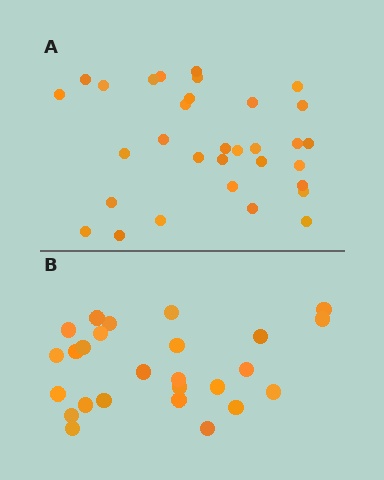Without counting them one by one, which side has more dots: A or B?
Region A (the top region) has more dots.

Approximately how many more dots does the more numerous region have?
Region A has about 6 more dots than region B.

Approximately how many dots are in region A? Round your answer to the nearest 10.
About 30 dots. (The exact count is 32, which rounds to 30.)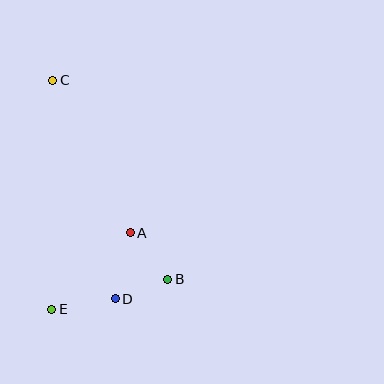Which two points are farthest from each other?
Points B and C are farthest from each other.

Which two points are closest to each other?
Points B and D are closest to each other.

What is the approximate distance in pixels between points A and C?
The distance between A and C is approximately 171 pixels.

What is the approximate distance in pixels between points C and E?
The distance between C and E is approximately 229 pixels.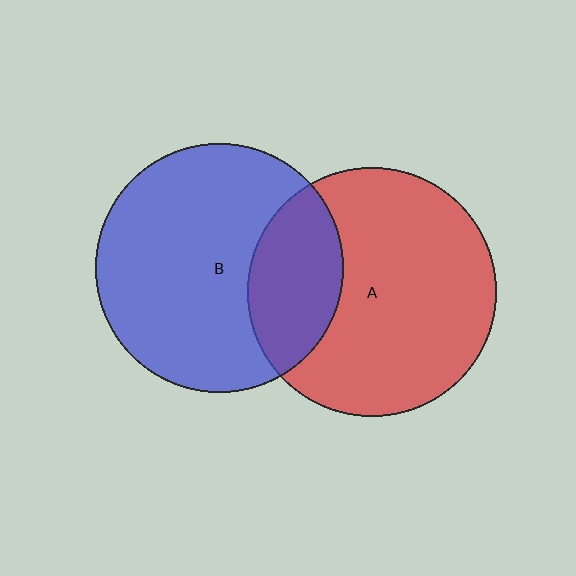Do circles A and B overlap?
Yes.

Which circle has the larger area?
Circle A (red).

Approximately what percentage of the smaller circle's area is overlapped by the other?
Approximately 25%.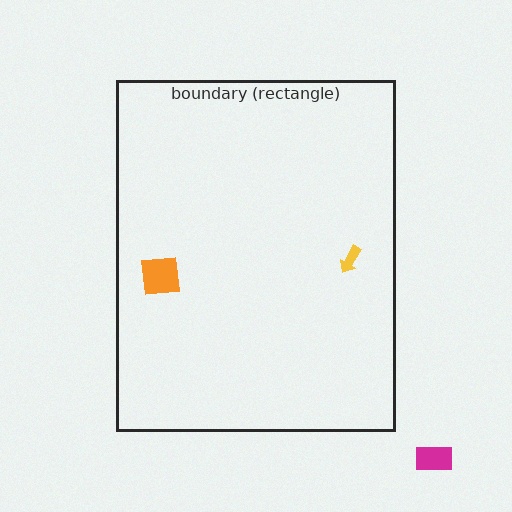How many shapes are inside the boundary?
2 inside, 1 outside.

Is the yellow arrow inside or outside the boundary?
Inside.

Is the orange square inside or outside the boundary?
Inside.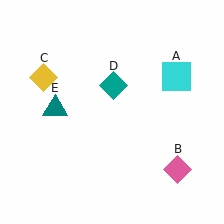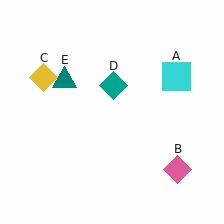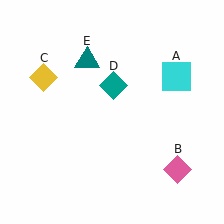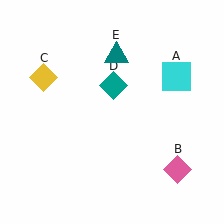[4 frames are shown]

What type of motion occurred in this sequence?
The teal triangle (object E) rotated clockwise around the center of the scene.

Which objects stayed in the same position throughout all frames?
Cyan square (object A) and pink diamond (object B) and yellow diamond (object C) and teal diamond (object D) remained stationary.